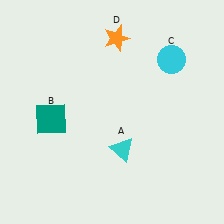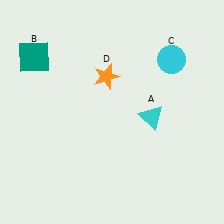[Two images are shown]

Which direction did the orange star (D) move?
The orange star (D) moved down.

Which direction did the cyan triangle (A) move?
The cyan triangle (A) moved up.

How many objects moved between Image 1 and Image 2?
3 objects moved between the two images.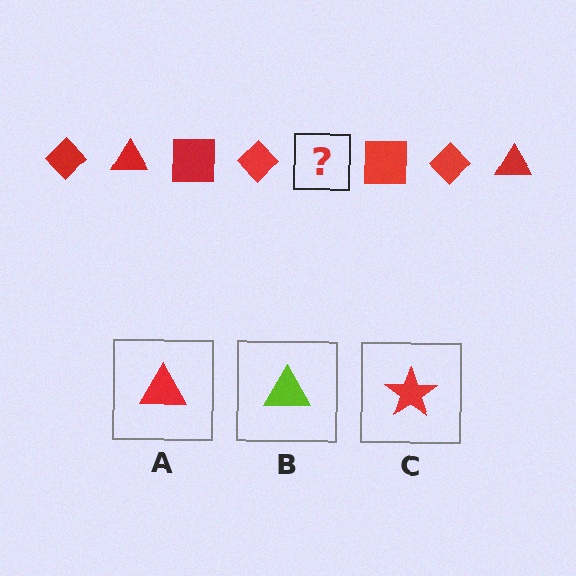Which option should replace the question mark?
Option A.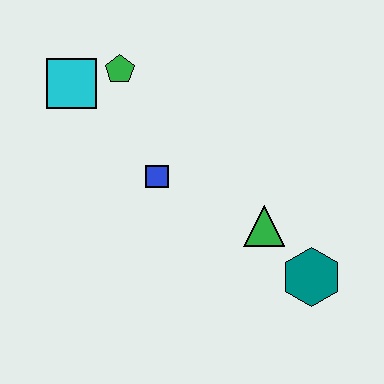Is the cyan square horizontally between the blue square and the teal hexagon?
No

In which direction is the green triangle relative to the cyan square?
The green triangle is to the right of the cyan square.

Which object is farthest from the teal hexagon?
The cyan square is farthest from the teal hexagon.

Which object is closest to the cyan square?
The green pentagon is closest to the cyan square.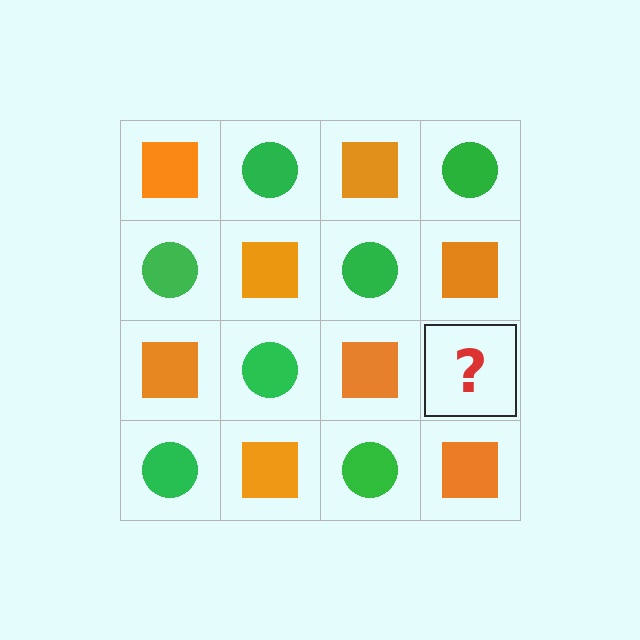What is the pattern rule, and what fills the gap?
The rule is that it alternates orange square and green circle in a checkerboard pattern. The gap should be filled with a green circle.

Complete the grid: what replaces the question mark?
The question mark should be replaced with a green circle.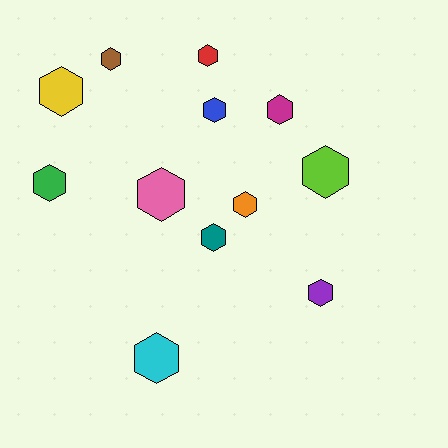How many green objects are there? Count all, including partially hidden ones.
There is 1 green object.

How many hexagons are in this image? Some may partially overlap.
There are 12 hexagons.